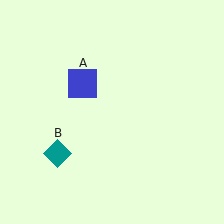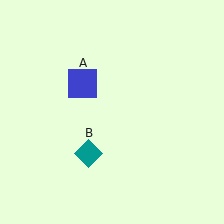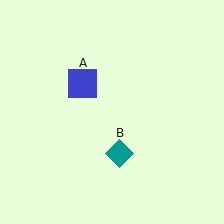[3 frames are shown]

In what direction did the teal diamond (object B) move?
The teal diamond (object B) moved right.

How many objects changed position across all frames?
1 object changed position: teal diamond (object B).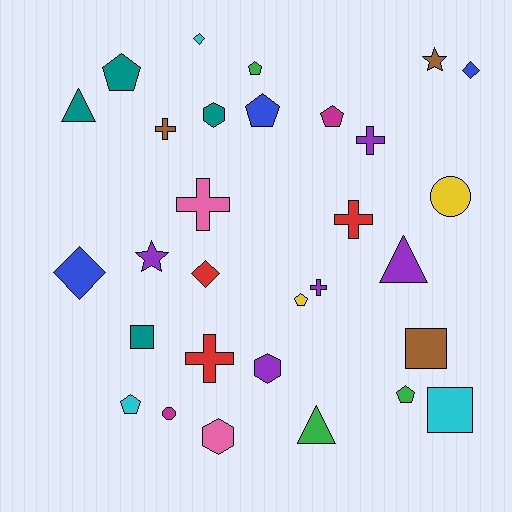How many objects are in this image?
There are 30 objects.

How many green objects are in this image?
There are 3 green objects.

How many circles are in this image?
There are 2 circles.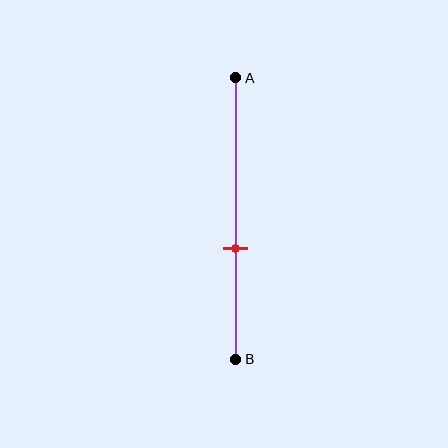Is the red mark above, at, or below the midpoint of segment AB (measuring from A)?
The red mark is below the midpoint of segment AB.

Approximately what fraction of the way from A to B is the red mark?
The red mark is approximately 60% of the way from A to B.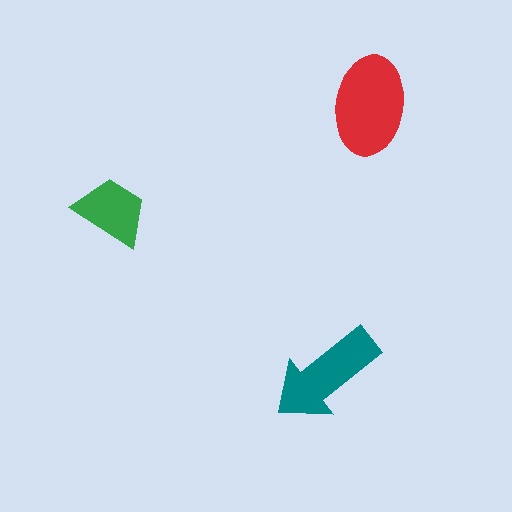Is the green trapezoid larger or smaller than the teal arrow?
Smaller.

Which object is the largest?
The red ellipse.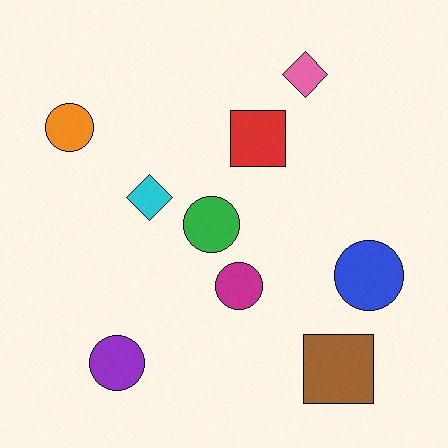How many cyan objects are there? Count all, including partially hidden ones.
There is 1 cyan object.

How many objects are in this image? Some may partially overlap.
There are 9 objects.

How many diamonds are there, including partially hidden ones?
There are 2 diamonds.